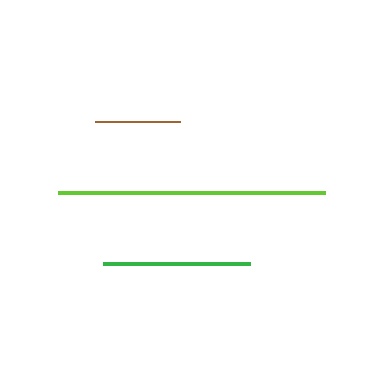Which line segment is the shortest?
The brown line is the shortest at approximately 85 pixels.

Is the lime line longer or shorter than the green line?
The lime line is longer than the green line.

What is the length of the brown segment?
The brown segment is approximately 85 pixels long.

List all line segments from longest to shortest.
From longest to shortest: lime, green, brown.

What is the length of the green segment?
The green segment is approximately 147 pixels long.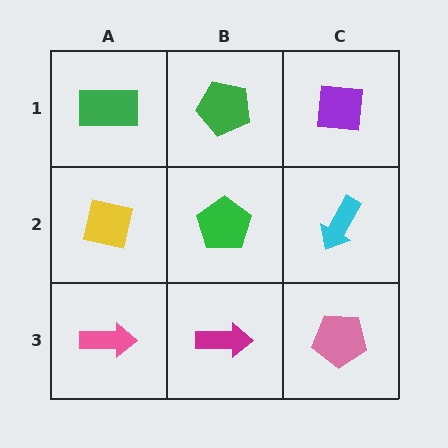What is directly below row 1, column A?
A yellow square.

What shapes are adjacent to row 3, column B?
A green pentagon (row 2, column B), a pink arrow (row 3, column A), a pink pentagon (row 3, column C).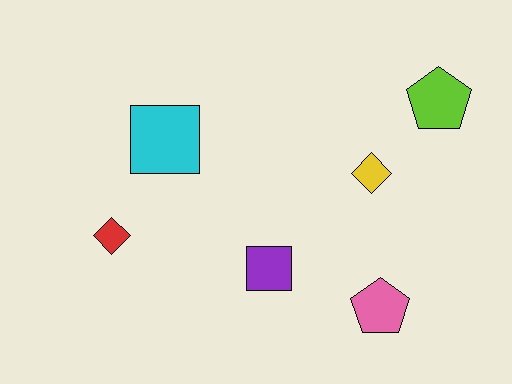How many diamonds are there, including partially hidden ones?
There are 2 diamonds.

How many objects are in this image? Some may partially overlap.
There are 6 objects.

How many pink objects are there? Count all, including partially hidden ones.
There is 1 pink object.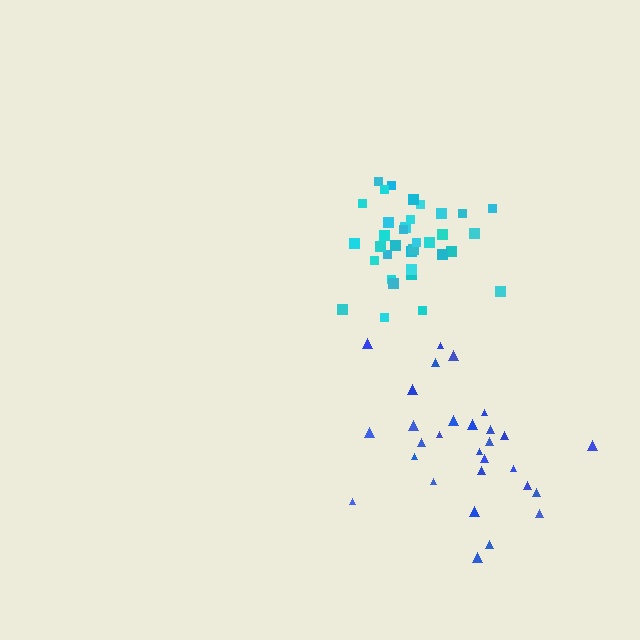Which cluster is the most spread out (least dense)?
Blue.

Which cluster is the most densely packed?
Cyan.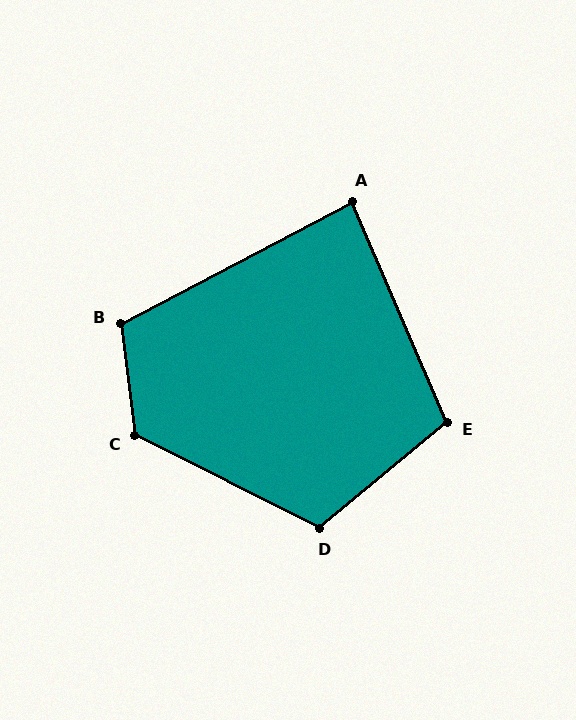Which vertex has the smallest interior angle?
A, at approximately 86 degrees.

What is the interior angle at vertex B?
Approximately 111 degrees (obtuse).